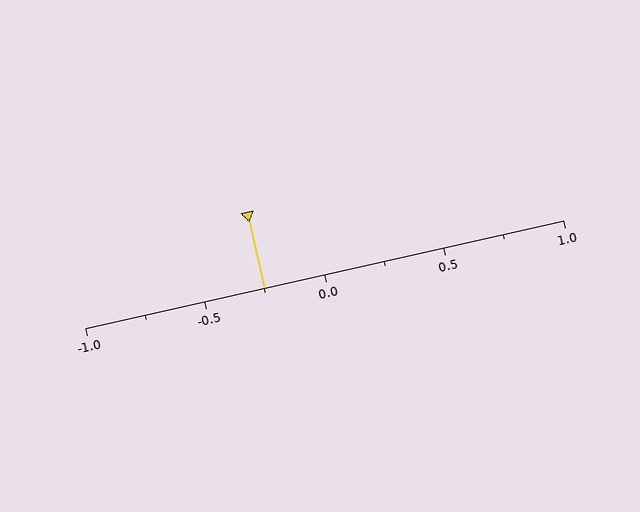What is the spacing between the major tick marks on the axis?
The major ticks are spaced 0.5 apart.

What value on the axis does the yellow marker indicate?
The marker indicates approximately -0.25.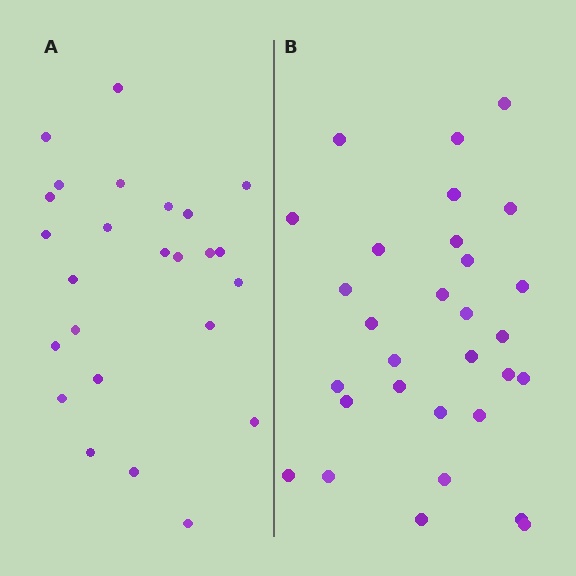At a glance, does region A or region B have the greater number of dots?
Region B (the right region) has more dots.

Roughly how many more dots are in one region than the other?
Region B has about 5 more dots than region A.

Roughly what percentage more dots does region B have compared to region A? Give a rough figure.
About 20% more.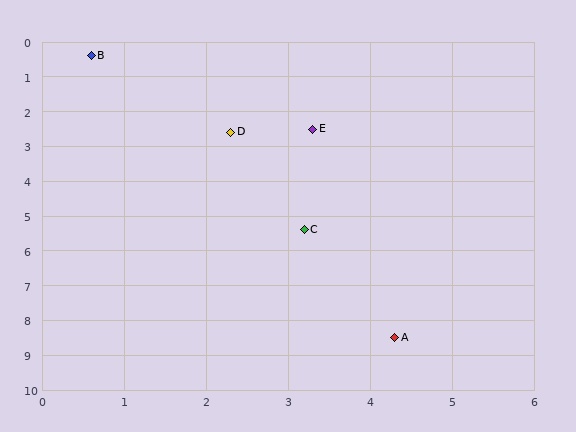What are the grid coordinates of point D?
Point D is at approximately (2.3, 2.6).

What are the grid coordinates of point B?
Point B is at approximately (0.6, 0.4).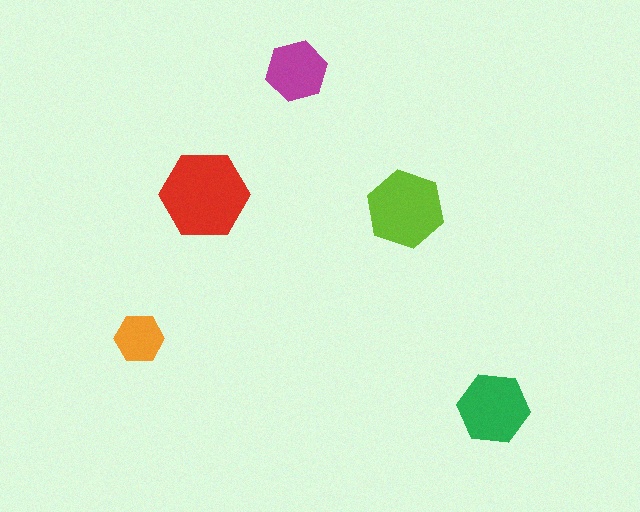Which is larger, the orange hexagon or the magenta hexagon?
The magenta one.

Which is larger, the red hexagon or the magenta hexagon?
The red one.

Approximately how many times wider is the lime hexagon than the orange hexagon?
About 1.5 times wider.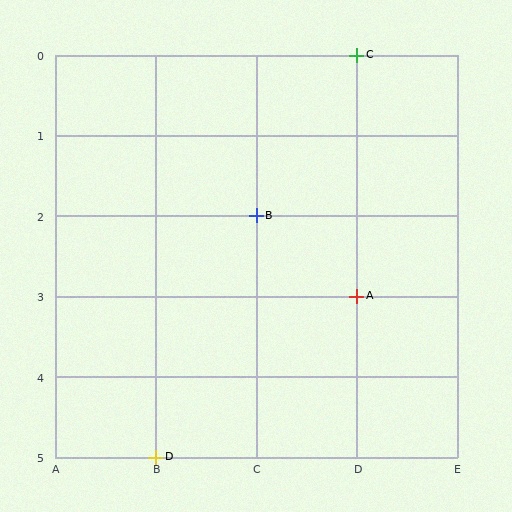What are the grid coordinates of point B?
Point B is at grid coordinates (C, 2).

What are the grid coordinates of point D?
Point D is at grid coordinates (B, 5).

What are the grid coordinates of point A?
Point A is at grid coordinates (D, 3).